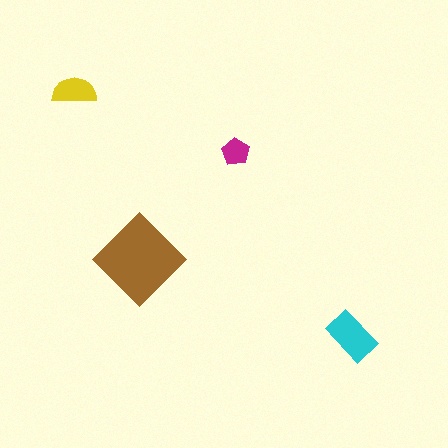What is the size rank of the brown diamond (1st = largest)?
1st.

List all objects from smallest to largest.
The magenta pentagon, the yellow semicircle, the cyan rectangle, the brown diamond.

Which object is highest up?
The yellow semicircle is topmost.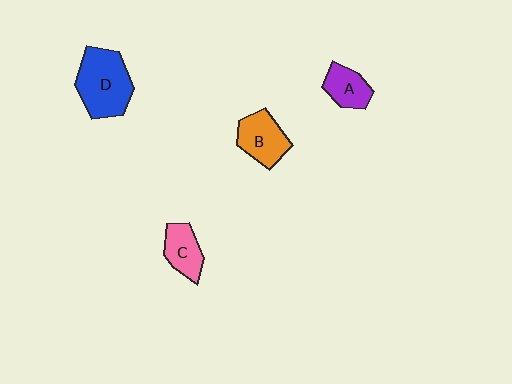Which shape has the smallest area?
Shape A (purple).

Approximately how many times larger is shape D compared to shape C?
Approximately 1.9 times.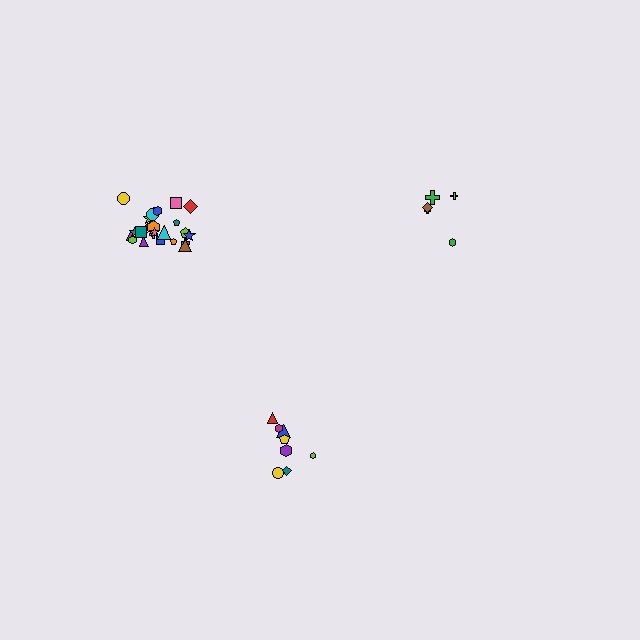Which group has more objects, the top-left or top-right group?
The top-left group.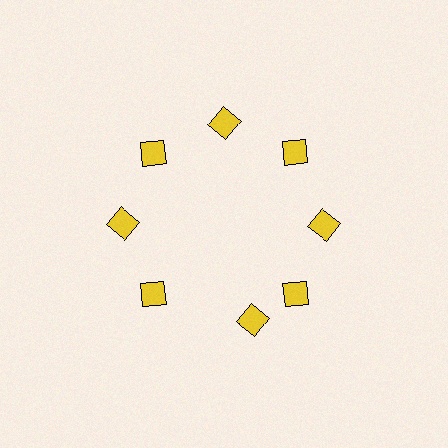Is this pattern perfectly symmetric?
No. The 8 yellow diamonds are arranged in a ring, but one element near the 6 o'clock position is rotated out of alignment along the ring, breaking the 8-fold rotational symmetry.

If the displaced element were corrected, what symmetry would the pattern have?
It would have 8-fold rotational symmetry — the pattern would map onto itself every 45 degrees.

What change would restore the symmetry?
The symmetry would be restored by rotating it back into even spacing with its neighbors so that all 8 diamonds sit at equal angles and equal distance from the center.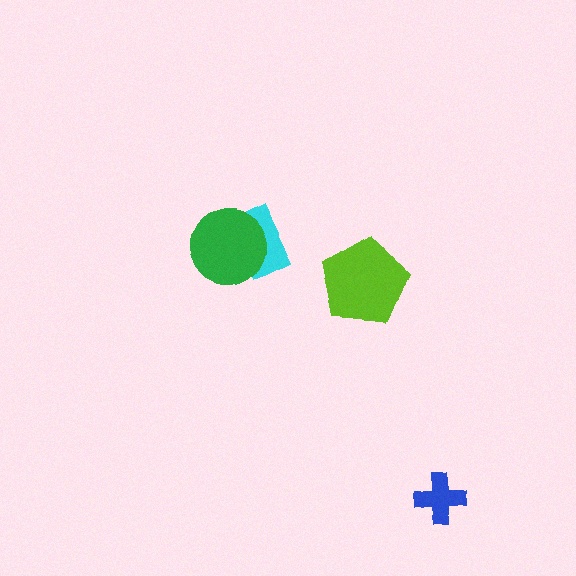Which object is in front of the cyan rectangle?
The green circle is in front of the cyan rectangle.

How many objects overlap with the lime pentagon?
0 objects overlap with the lime pentagon.